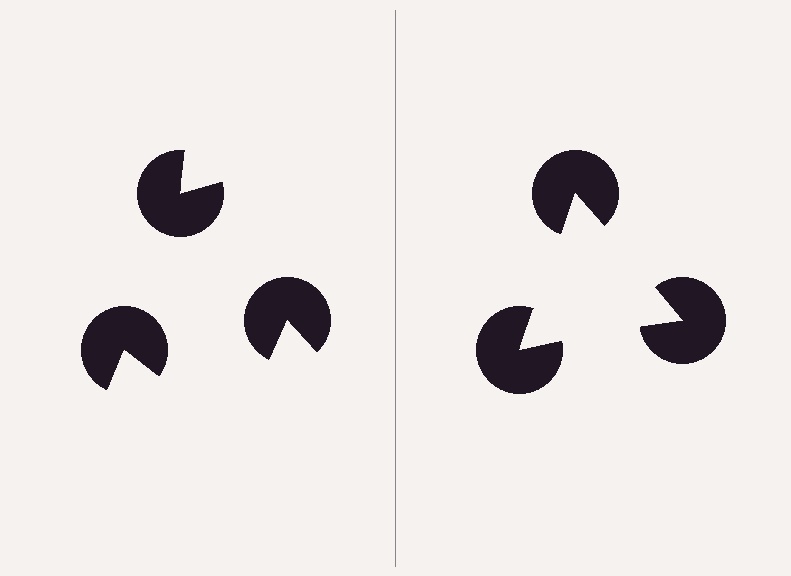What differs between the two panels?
The pac-man discs are positioned identically on both sides; only the wedge orientations differ. On the right they align to a triangle; on the left they are misaligned.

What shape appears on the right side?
An illusory triangle.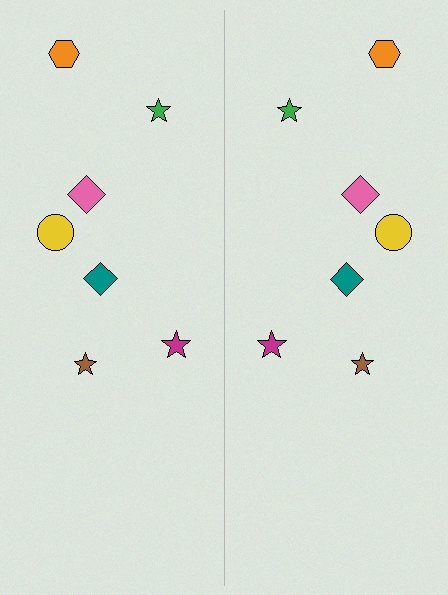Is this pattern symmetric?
Yes, this pattern has bilateral (reflection) symmetry.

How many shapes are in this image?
There are 14 shapes in this image.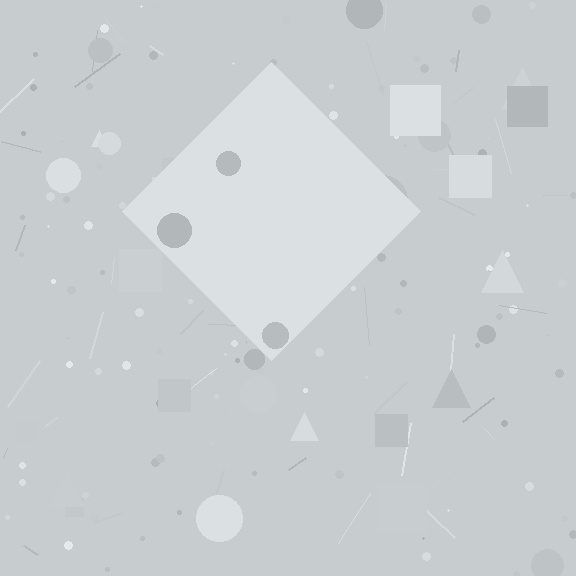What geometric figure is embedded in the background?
A diamond is embedded in the background.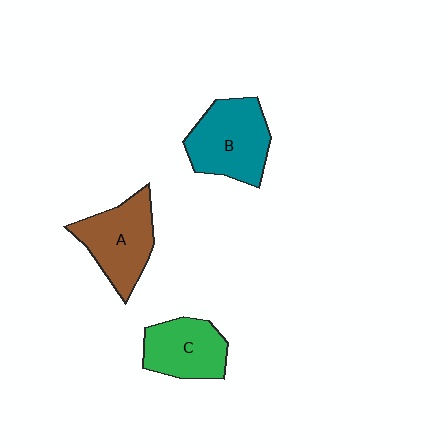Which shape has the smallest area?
Shape C (green).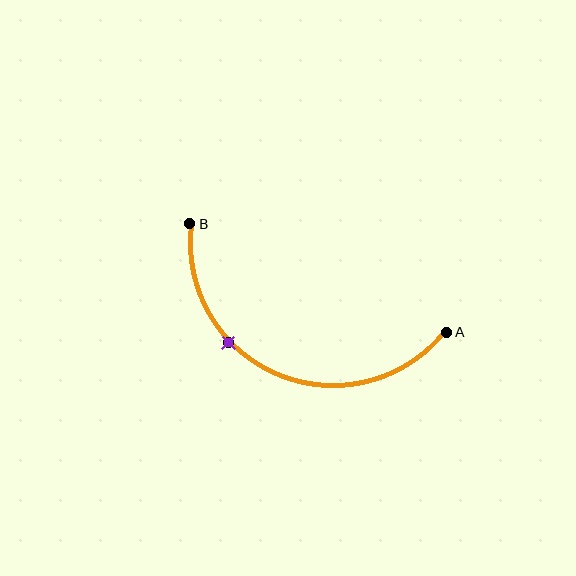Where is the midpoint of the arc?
The arc midpoint is the point on the curve farthest from the straight line joining A and B. It sits below that line.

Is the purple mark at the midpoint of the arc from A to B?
No. The purple mark lies on the arc but is closer to endpoint B. The arc midpoint would be at the point on the curve equidistant along the arc from both A and B.